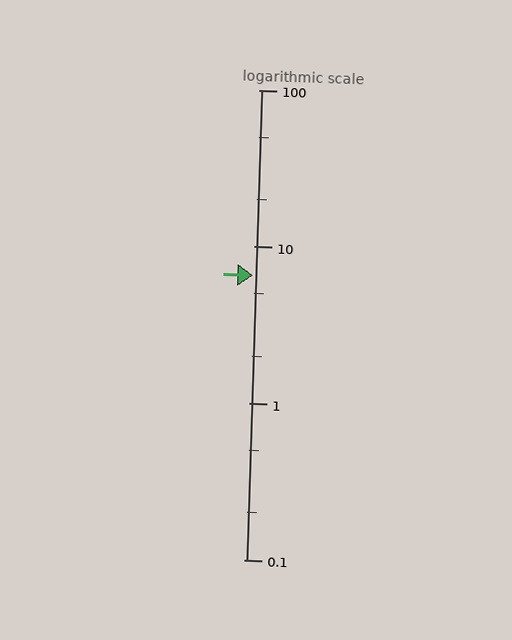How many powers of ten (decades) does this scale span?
The scale spans 3 decades, from 0.1 to 100.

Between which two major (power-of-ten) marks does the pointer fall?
The pointer is between 1 and 10.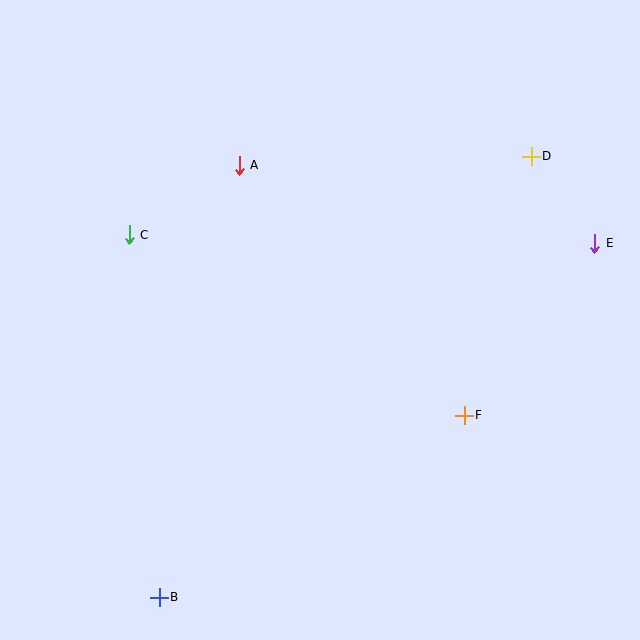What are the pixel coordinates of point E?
Point E is at (595, 243).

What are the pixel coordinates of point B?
Point B is at (159, 597).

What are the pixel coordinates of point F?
Point F is at (464, 415).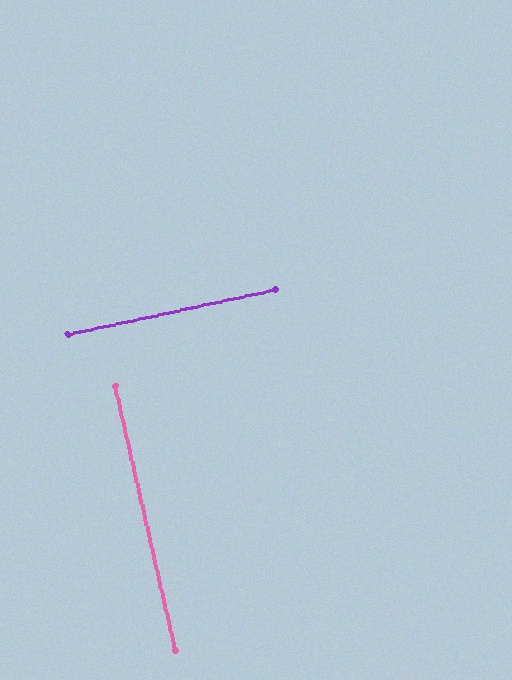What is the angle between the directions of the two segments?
Approximately 90 degrees.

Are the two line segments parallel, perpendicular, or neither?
Perpendicular — they meet at approximately 90°.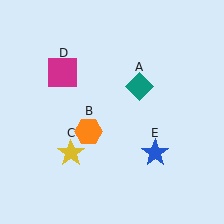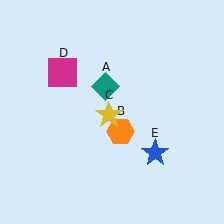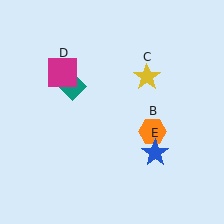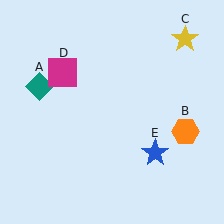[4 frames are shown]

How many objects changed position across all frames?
3 objects changed position: teal diamond (object A), orange hexagon (object B), yellow star (object C).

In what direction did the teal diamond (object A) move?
The teal diamond (object A) moved left.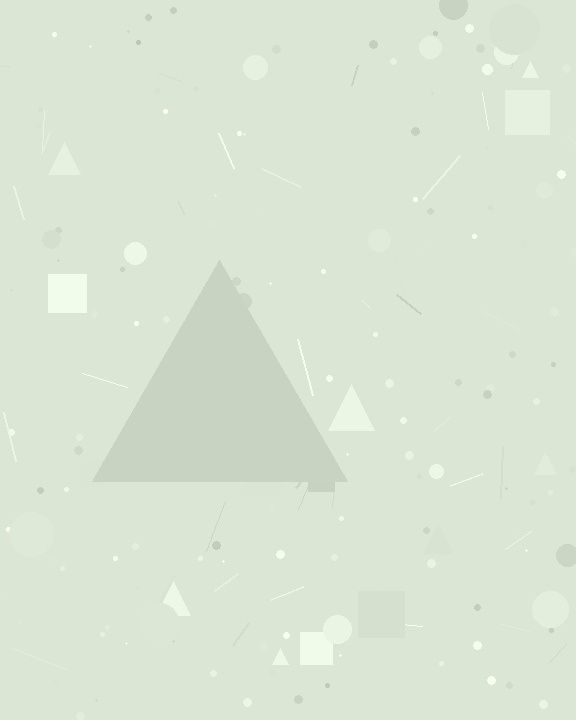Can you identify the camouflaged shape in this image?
The camouflaged shape is a triangle.